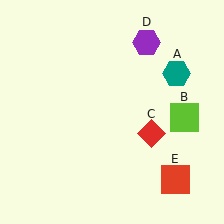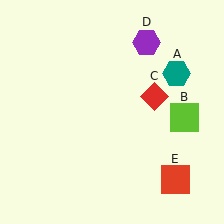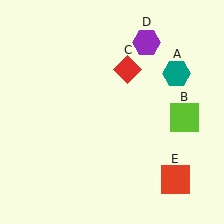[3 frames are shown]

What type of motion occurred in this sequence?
The red diamond (object C) rotated counterclockwise around the center of the scene.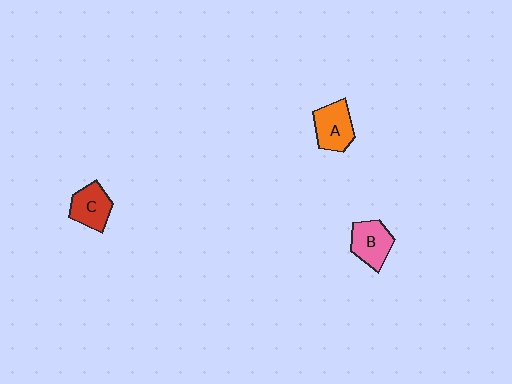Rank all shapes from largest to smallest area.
From largest to smallest: A (orange), B (pink), C (red).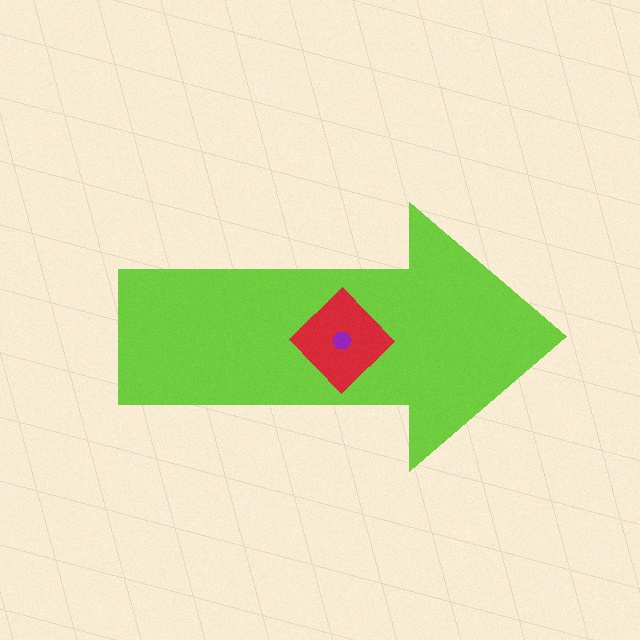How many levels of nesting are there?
3.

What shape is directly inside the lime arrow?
The red diamond.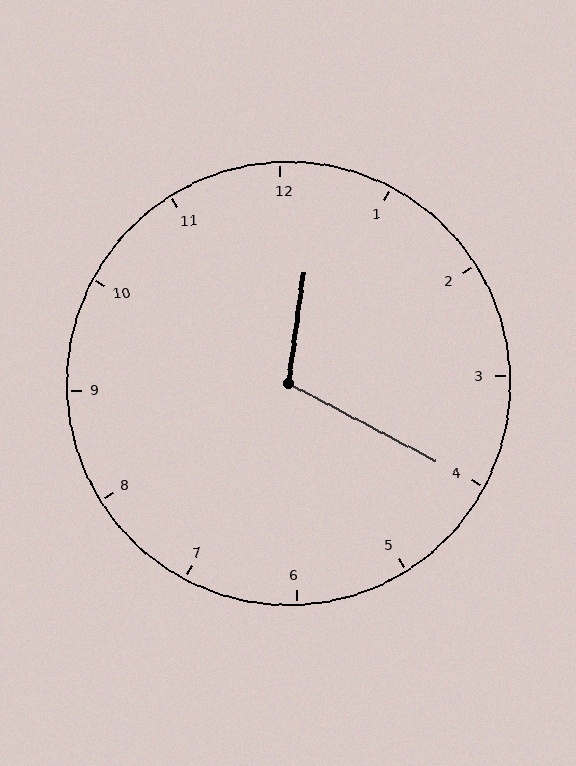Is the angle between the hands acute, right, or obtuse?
It is obtuse.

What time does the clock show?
12:20.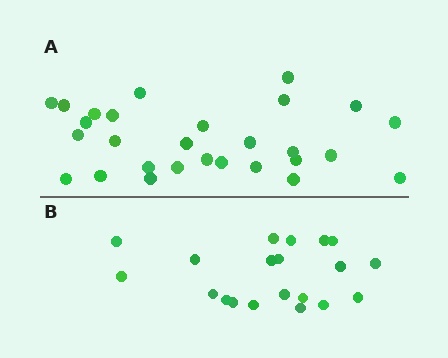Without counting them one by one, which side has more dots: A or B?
Region A (the top region) has more dots.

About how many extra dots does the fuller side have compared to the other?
Region A has roughly 8 or so more dots than region B.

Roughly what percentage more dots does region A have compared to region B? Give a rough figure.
About 40% more.